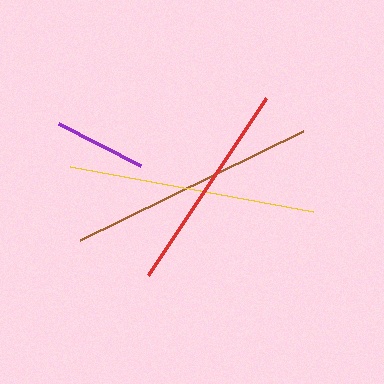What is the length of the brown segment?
The brown segment is approximately 248 pixels long.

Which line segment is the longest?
The brown line is the longest at approximately 248 pixels.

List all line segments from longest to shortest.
From longest to shortest: brown, yellow, red, purple.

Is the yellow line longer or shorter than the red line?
The yellow line is longer than the red line.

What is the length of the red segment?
The red segment is approximately 214 pixels long.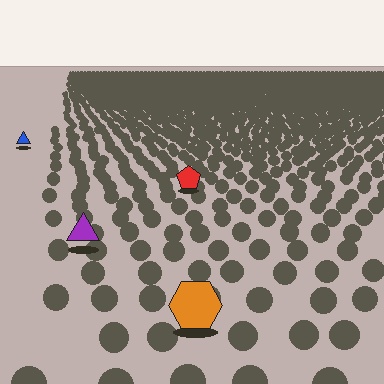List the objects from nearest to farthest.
From nearest to farthest: the orange hexagon, the purple triangle, the red pentagon, the blue triangle.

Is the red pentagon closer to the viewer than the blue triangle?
Yes. The red pentagon is closer — you can tell from the texture gradient: the ground texture is coarser near it.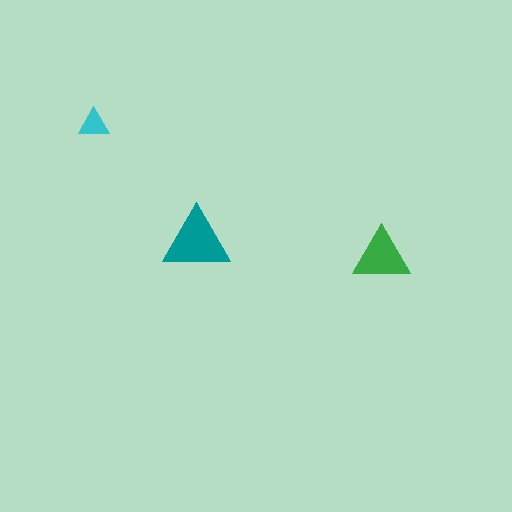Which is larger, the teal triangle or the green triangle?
The teal one.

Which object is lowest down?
The green triangle is bottommost.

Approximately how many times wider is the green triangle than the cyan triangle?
About 2 times wider.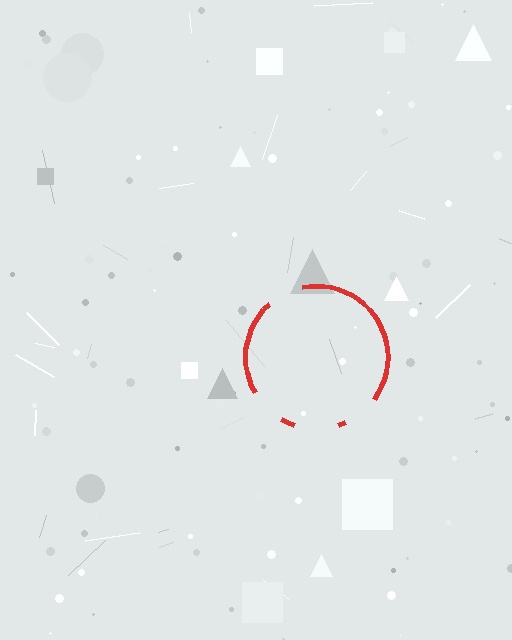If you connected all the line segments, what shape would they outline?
They would outline a circle.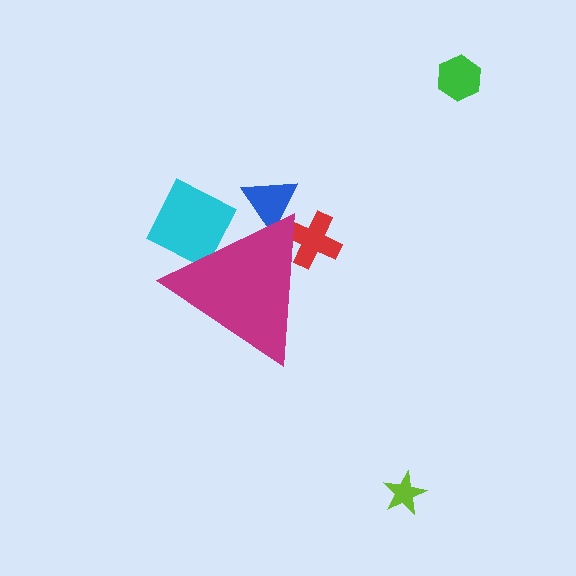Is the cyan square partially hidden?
Yes, the cyan square is partially hidden behind the magenta triangle.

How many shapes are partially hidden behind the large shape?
3 shapes are partially hidden.